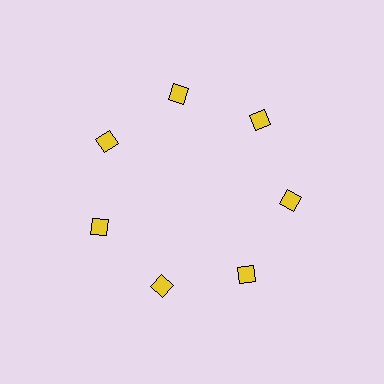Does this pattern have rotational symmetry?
Yes, this pattern has 7-fold rotational symmetry. It looks the same after rotating 51 degrees around the center.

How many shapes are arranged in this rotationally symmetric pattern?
There are 7 shapes, arranged in 7 groups of 1.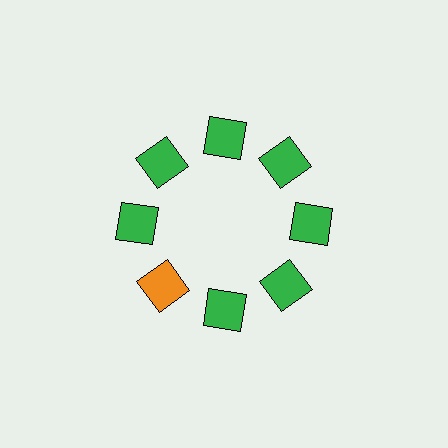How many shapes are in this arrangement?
There are 8 shapes arranged in a ring pattern.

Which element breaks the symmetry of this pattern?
The orange square at roughly the 8 o'clock position breaks the symmetry. All other shapes are green squares.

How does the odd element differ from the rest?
It has a different color: orange instead of green.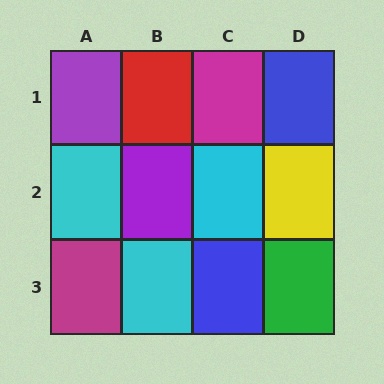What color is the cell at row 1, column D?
Blue.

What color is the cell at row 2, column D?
Yellow.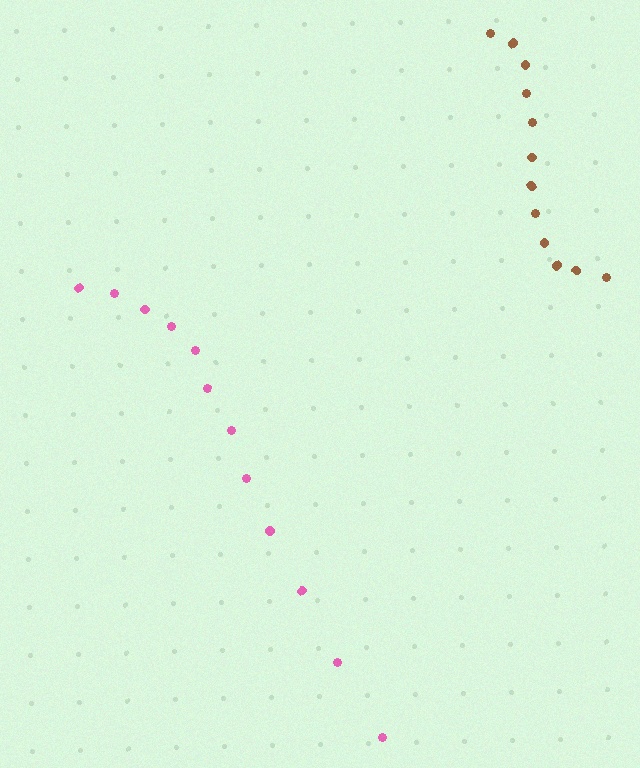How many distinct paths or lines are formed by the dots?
There are 2 distinct paths.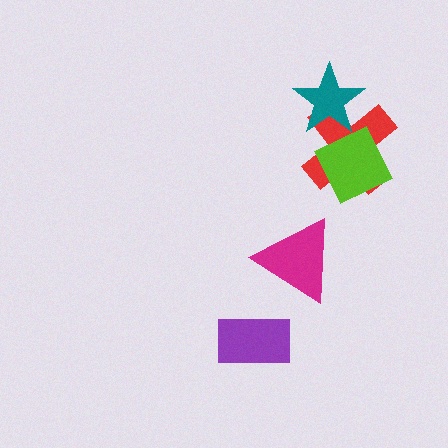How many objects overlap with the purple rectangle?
0 objects overlap with the purple rectangle.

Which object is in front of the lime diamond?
The teal star is in front of the lime diamond.